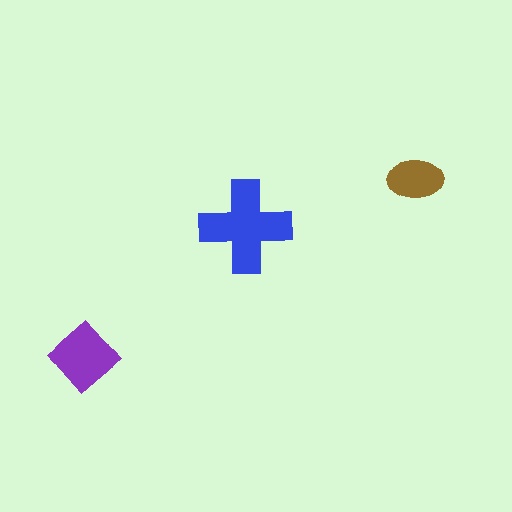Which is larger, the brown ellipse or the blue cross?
The blue cross.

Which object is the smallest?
The brown ellipse.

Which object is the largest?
The blue cross.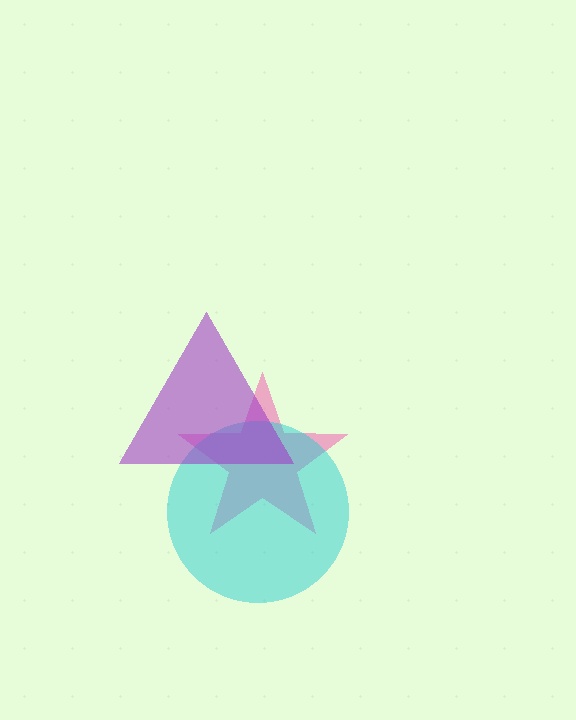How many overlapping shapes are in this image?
There are 3 overlapping shapes in the image.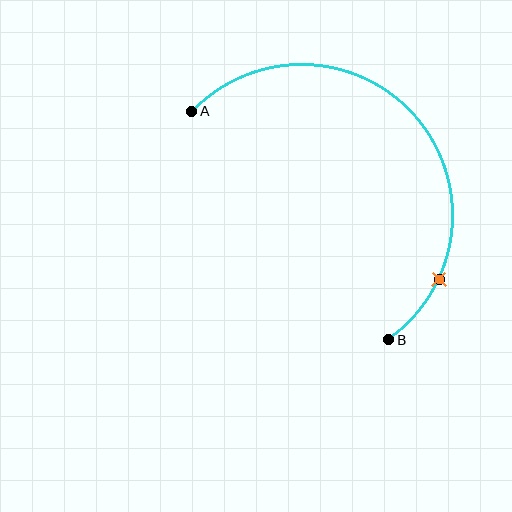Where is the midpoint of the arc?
The arc midpoint is the point on the curve farthest from the straight line joining A and B. It sits above and to the right of that line.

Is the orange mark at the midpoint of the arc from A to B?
No. The orange mark lies on the arc but is closer to endpoint B. The arc midpoint would be at the point on the curve equidistant along the arc from both A and B.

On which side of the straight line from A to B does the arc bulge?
The arc bulges above and to the right of the straight line connecting A and B.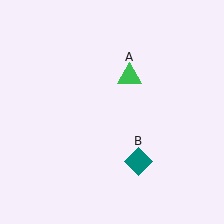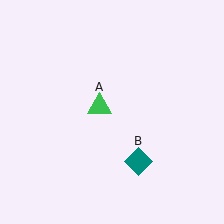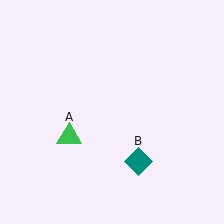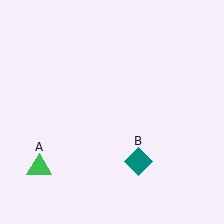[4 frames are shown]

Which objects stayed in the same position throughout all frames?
Teal diamond (object B) remained stationary.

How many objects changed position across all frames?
1 object changed position: green triangle (object A).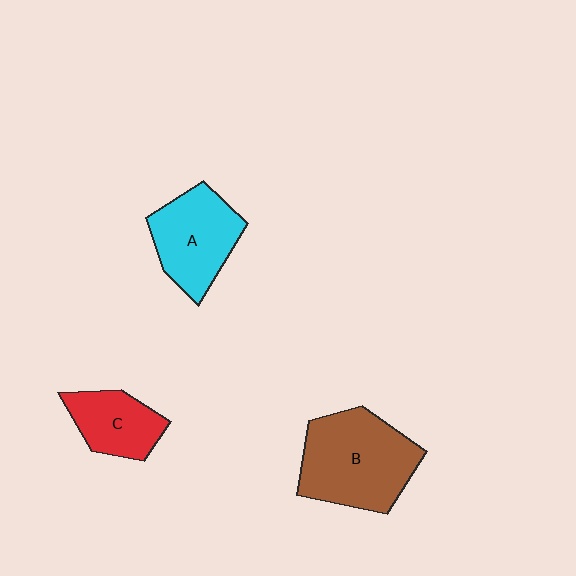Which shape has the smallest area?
Shape C (red).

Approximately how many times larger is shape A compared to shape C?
Approximately 1.4 times.